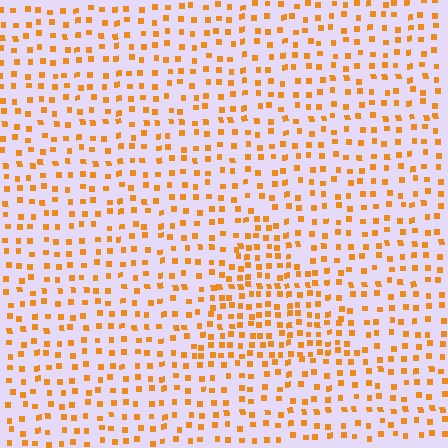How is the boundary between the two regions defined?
The boundary is defined by a change in element density (approximately 1.7x ratio). All elements are the same color, size, and shape.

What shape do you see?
I see a triangle.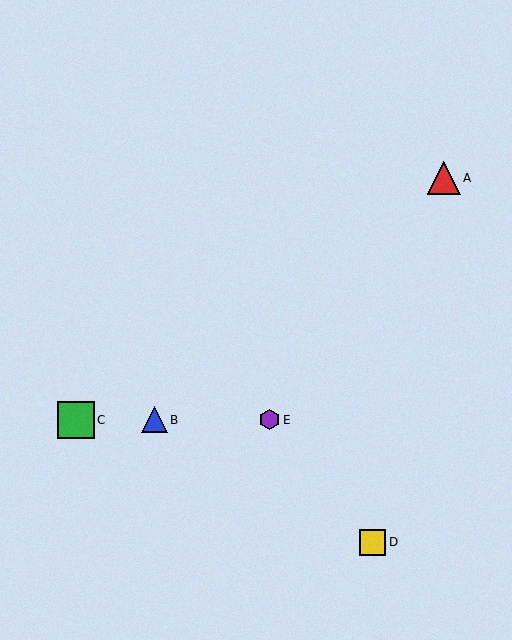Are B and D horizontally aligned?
No, B is at y≈420 and D is at y≈542.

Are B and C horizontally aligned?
Yes, both are at y≈420.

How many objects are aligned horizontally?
3 objects (B, C, E) are aligned horizontally.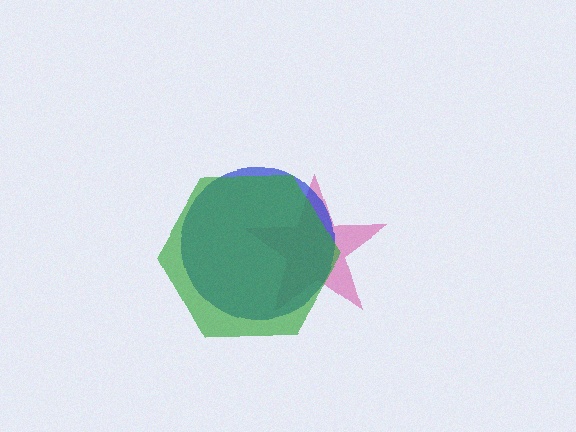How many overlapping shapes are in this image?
There are 3 overlapping shapes in the image.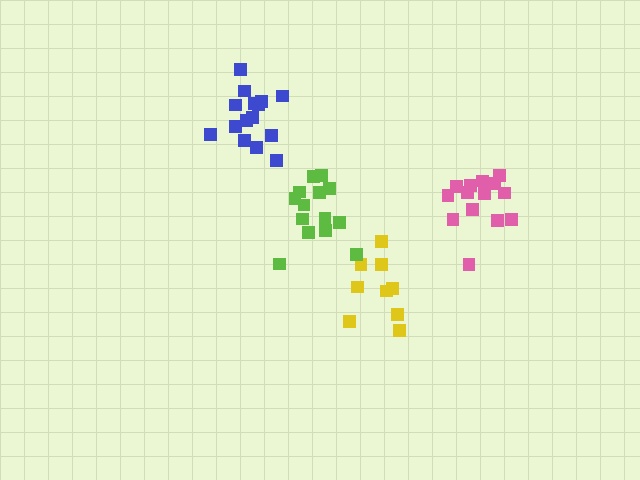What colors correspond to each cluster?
The clusters are colored: pink, yellow, blue, lime.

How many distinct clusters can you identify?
There are 4 distinct clusters.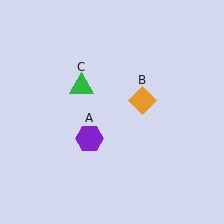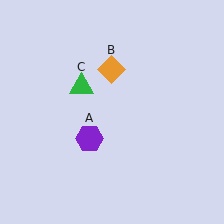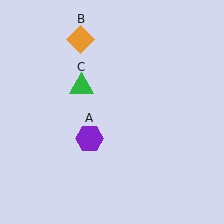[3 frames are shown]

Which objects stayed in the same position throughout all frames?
Purple hexagon (object A) and green triangle (object C) remained stationary.